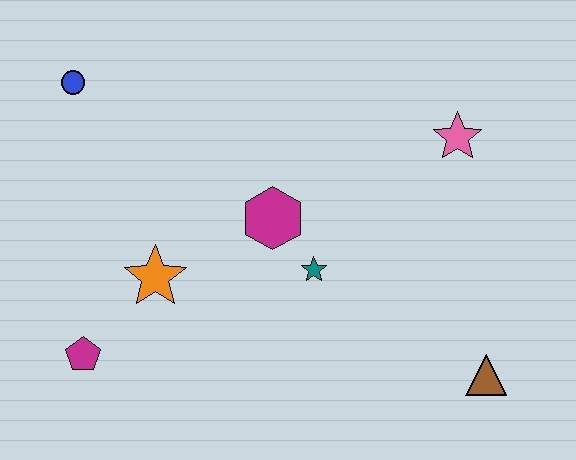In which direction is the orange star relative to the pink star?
The orange star is to the left of the pink star.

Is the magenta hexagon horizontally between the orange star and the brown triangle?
Yes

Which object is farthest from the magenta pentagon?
The pink star is farthest from the magenta pentagon.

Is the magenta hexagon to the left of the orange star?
No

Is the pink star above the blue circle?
No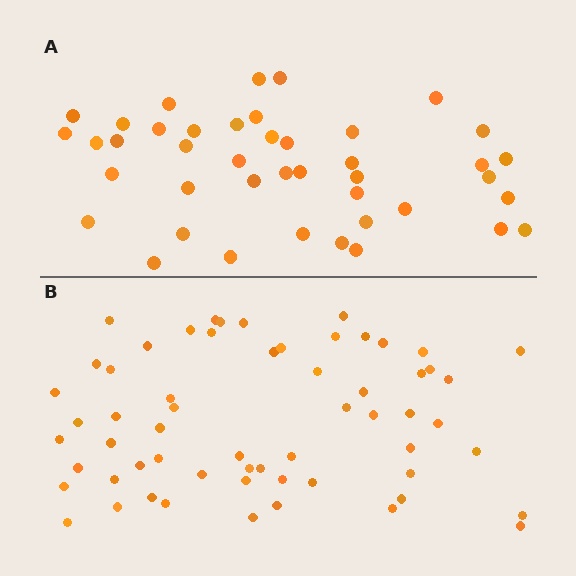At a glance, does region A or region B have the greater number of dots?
Region B (the bottom region) has more dots.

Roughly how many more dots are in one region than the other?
Region B has approximately 20 more dots than region A.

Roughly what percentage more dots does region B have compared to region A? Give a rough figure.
About 45% more.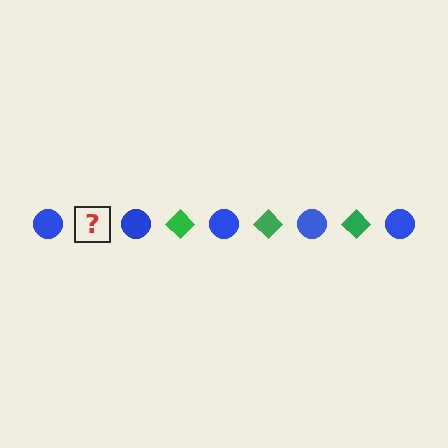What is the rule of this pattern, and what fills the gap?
The rule is that the pattern alternates between blue circle and green diamond. The gap should be filled with a green diamond.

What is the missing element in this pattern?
The missing element is a green diamond.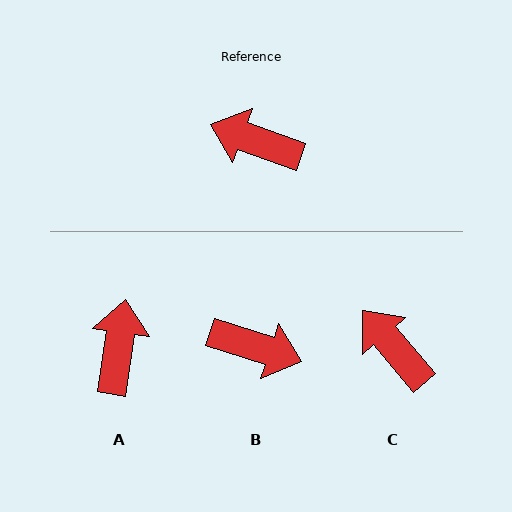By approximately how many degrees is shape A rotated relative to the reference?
Approximately 79 degrees clockwise.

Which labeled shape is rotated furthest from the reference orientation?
B, about 179 degrees away.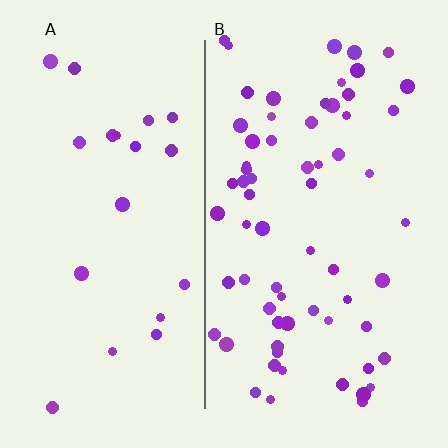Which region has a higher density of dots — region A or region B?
B (the right).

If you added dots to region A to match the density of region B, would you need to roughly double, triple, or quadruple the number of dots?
Approximately triple.